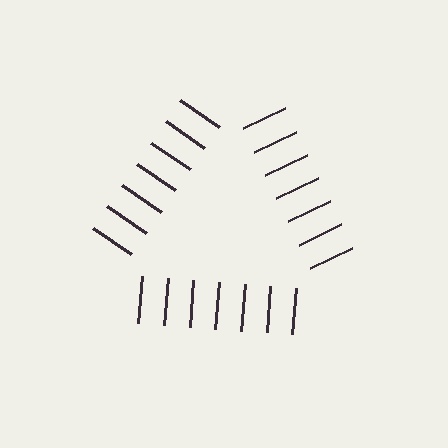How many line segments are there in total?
21 — 7 along each of the 3 edges.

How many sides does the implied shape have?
3 sides — the line-ends trace a triangle.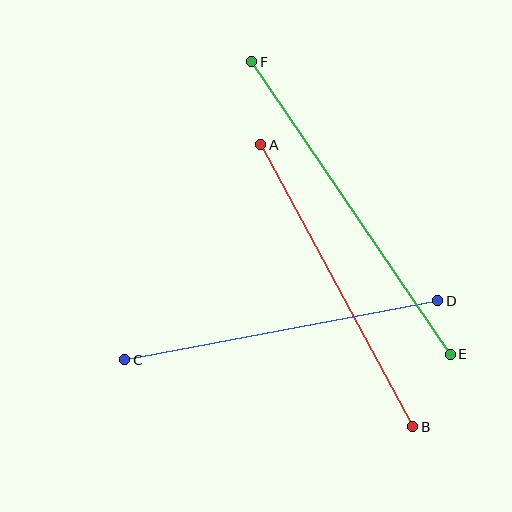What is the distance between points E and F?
The distance is approximately 354 pixels.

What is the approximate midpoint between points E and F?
The midpoint is at approximately (351, 208) pixels.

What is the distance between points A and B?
The distance is approximately 320 pixels.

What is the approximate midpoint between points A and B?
The midpoint is at approximately (337, 286) pixels.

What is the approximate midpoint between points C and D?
The midpoint is at approximately (281, 330) pixels.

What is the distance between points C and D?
The distance is approximately 318 pixels.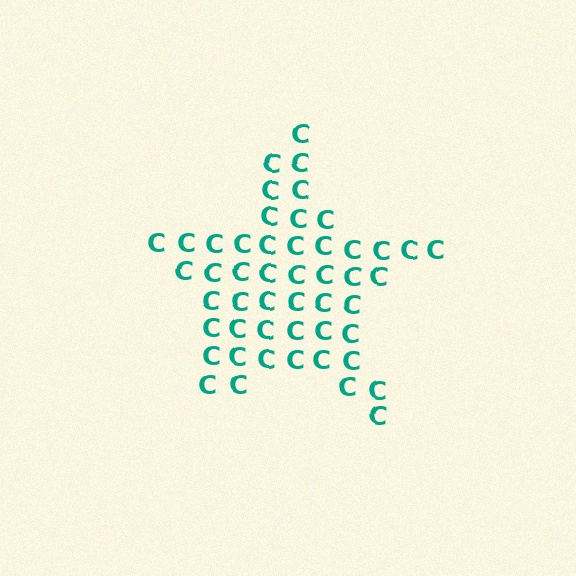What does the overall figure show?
The overall figure shows a star.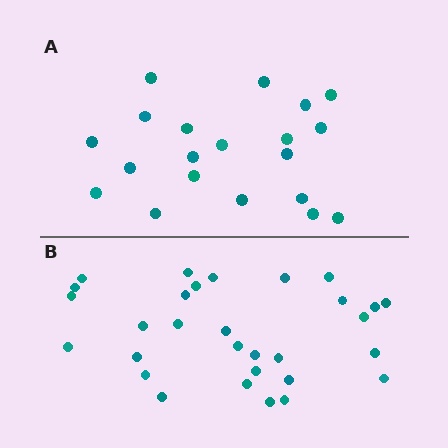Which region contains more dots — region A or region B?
Region B (the bottom region) has more dots.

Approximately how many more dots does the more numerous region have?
Region B has roughly 10 or so more dots than region A.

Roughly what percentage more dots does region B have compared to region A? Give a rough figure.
About 50% more.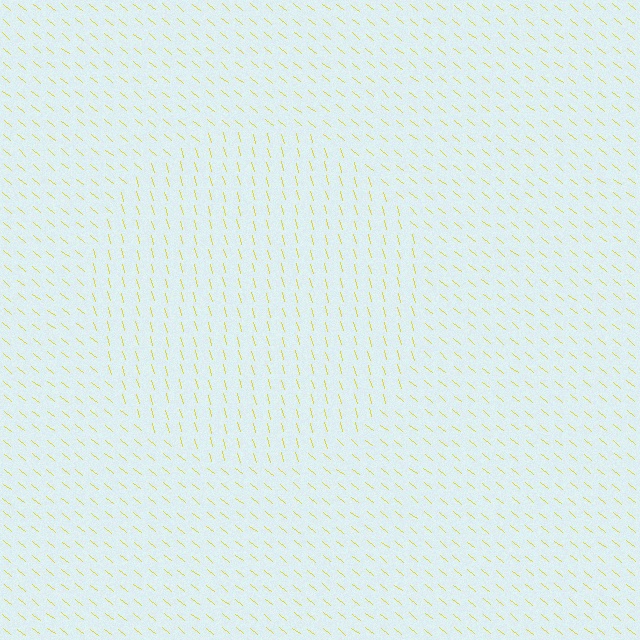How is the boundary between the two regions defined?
The boundary is defined purely by a change in line orientation (approximately 35 degrees difference). All lines are the same color and thickness.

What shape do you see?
I see a circle.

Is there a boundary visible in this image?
Yes, there is a texture boundary formed by a change in line orientation.